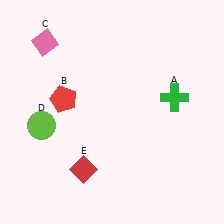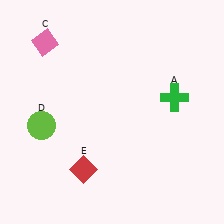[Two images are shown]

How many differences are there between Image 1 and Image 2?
There is 1 difference between the two images.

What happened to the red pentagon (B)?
The red pentagon (B) was removed in Image 2. It was in the top-left area of Image 1.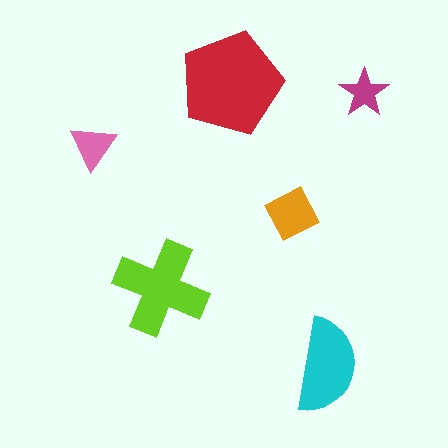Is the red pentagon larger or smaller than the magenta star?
Larger.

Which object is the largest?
The red pentagon.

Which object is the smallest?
The magenta star.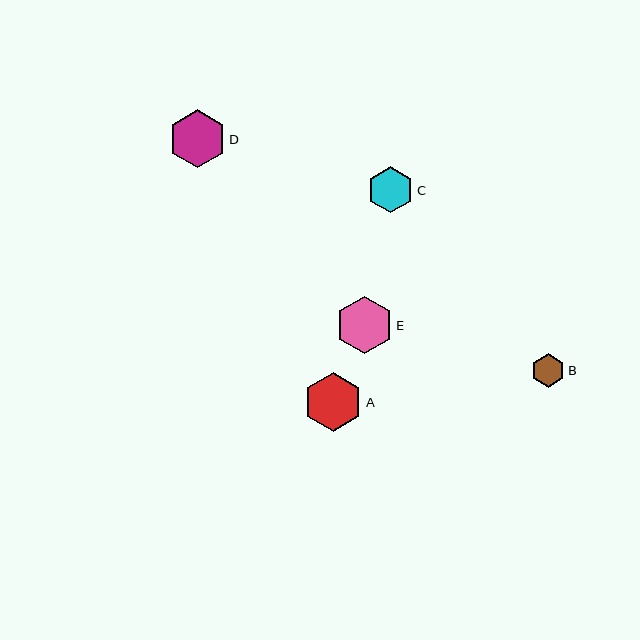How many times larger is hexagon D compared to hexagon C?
Hexagon D is approximately 1.3 times the size of hexagon C.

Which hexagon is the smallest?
Hexagon B is the smallest with a size of approximately 34 pixels.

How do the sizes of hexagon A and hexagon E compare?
Hexagon A and hexagon E are approximately the same size.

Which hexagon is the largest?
Hexagon A is the largest with a size of approximately 60 pixels.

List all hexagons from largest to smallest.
From largest to smallest: A, D, E, C, B.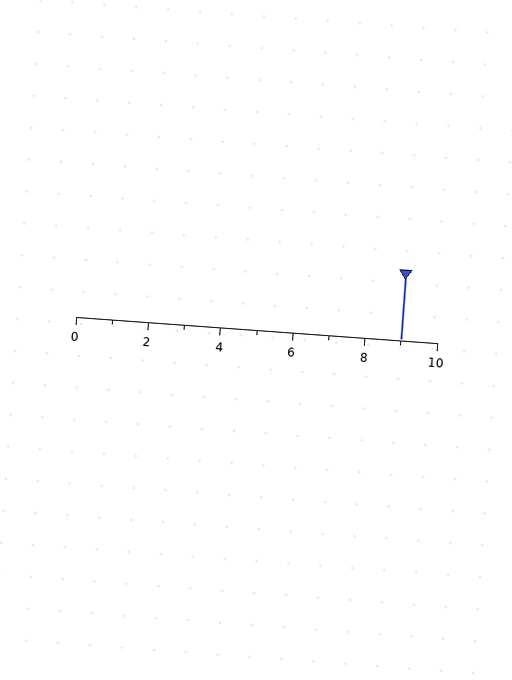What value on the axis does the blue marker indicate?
The marker indicates approximately 9.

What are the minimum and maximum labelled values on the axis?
The axis runs from 0 to 10.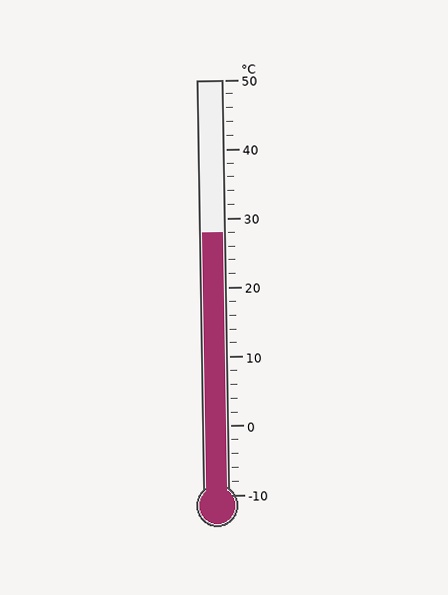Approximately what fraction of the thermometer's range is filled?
The thermometer is filled to approximately 65% of its range.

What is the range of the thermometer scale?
The thermometer scale ranges from -10°C to 50°C.